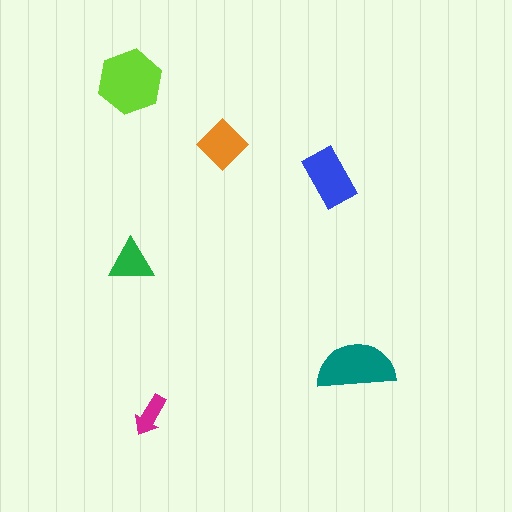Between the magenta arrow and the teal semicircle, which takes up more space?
The teal semicircle.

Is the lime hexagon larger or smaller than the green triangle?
Larger.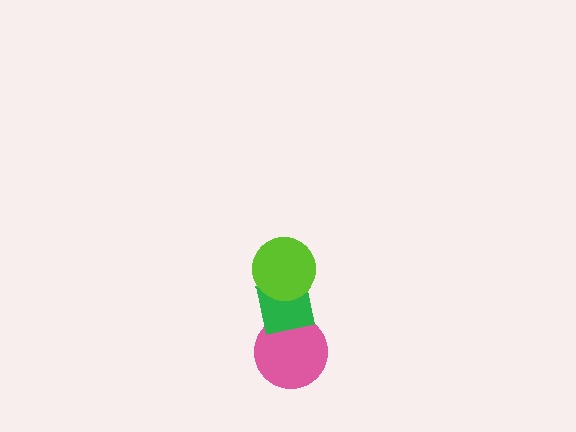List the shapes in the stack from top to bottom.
From top to bottom: the lime circle, the green square, the pink circle.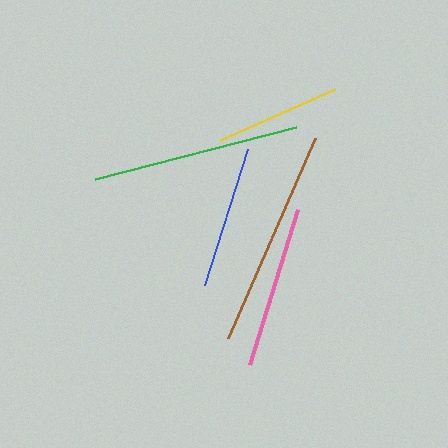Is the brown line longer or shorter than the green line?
The brown line is longer than the green line.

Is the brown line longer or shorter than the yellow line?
The brown line is longer than the yellow line.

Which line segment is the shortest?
The yellow line is the shortest at approximately 125 pixels.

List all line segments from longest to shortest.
From longest to shortest: brown, green, pink, blue, yellow.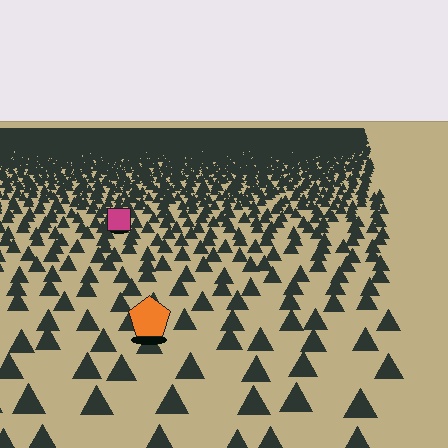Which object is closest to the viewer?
The orange pentagon is closest. The texture marks near it are larger and more spread out.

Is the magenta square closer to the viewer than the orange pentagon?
No. The orange pentagon is closer — you can tell from the texture gradient: the ground texture is coarser near it.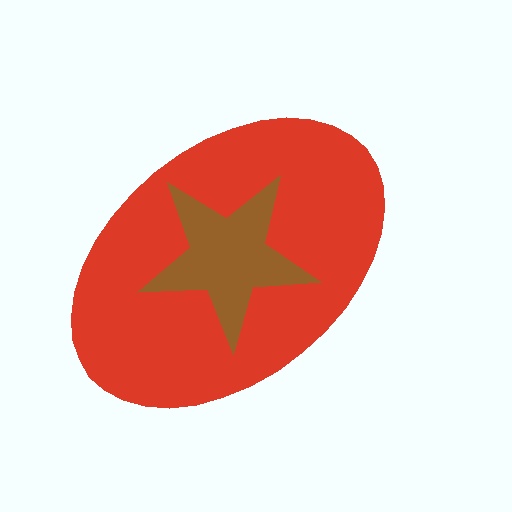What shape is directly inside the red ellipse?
The brown star.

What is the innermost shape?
The brown star.